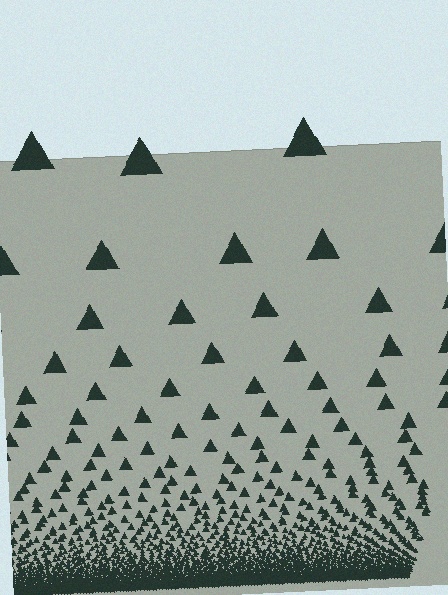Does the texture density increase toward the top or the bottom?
Density increases toward the bottom.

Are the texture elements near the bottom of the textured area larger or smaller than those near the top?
Smaller. The gradient is inverted — elements near the bottom are smaller and denser.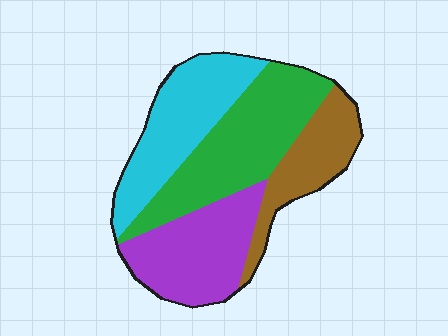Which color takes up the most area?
Green, at roughly 30%.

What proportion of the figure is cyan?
Cyan covers roughly 25% of the figure.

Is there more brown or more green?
Green.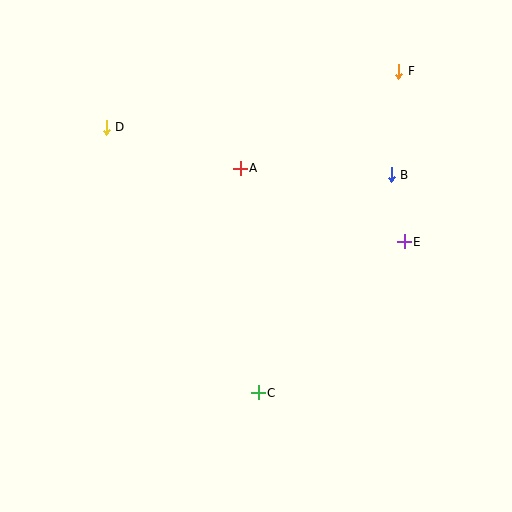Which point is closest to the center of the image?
Point A at (240, 168) is closest to the center.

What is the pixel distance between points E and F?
The distance between E and F is 171 pixels.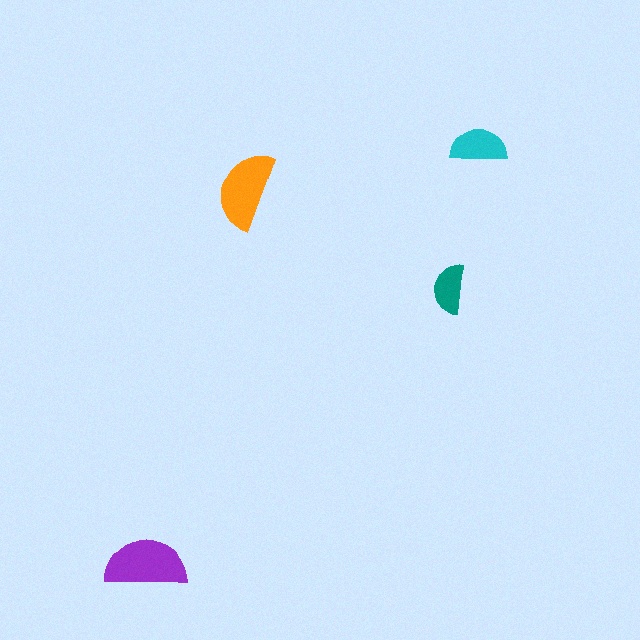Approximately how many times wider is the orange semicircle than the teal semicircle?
About 1.5 times wider.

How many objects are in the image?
There are 4 objects in the image.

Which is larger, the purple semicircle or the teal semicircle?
The purple one.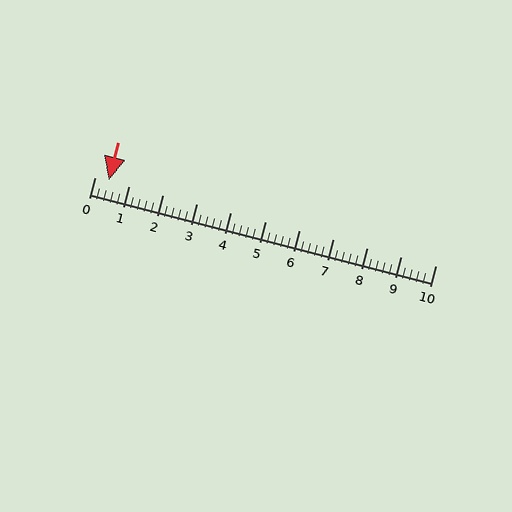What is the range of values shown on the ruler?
The ruler shows values from 0 to 10.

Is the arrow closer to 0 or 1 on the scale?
The arrow is closer to 0.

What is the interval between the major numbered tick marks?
The major tick marks are spaced 1 units apart.